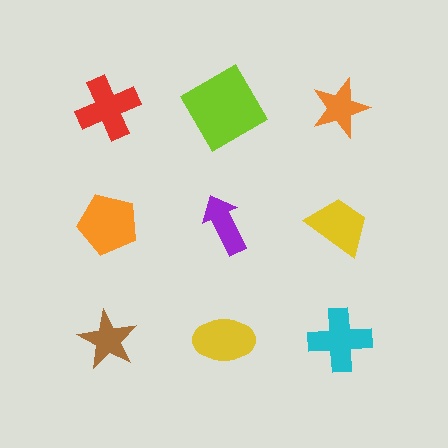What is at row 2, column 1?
An orange pentagon.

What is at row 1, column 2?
A lime square.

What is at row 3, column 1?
A brown star.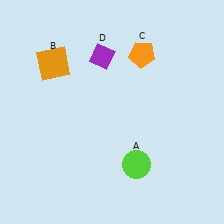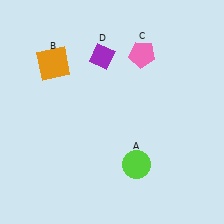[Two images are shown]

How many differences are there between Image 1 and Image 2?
There is 1 difference between the two images.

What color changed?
The pentagon (C) changed from orange in Image 1 to pink in Image 2.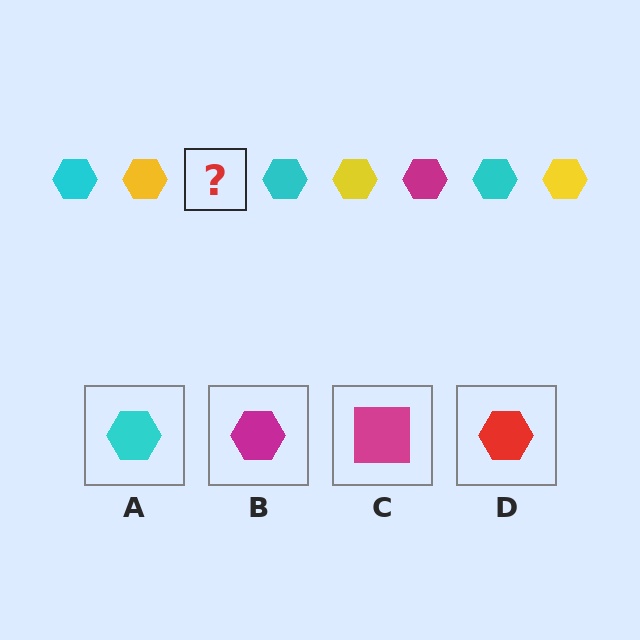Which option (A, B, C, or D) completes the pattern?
B.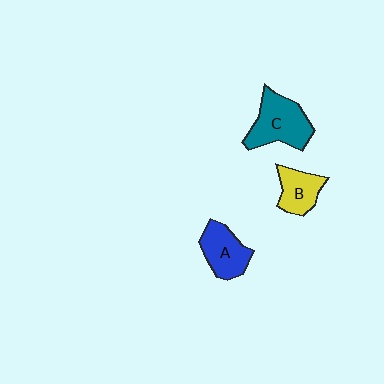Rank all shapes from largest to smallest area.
From largest to smallest: C (teal), A (blue), B (yellow).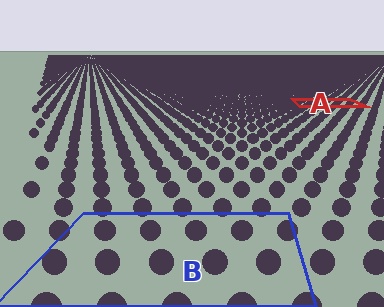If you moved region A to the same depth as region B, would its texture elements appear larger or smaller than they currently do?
They would appear larger. At a closer depth, the same texture elements are projected at a bigger on-screen size.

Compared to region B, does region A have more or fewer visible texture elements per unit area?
Region A has more texture elements per unit area — they are packed more densely because it is farther away.